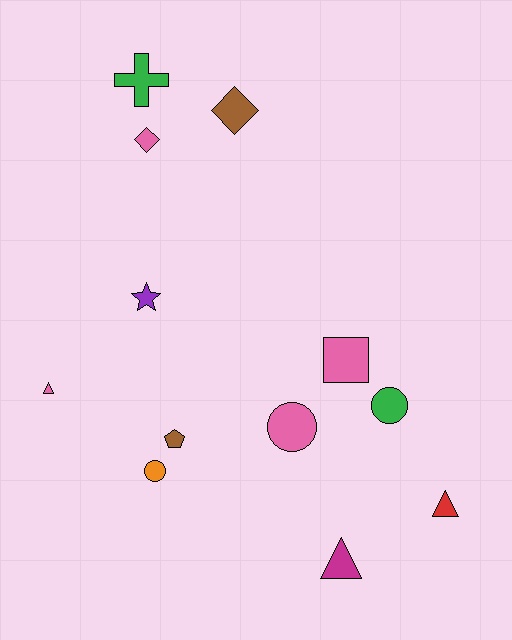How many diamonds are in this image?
There are 2 diamonds.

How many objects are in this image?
There are 12 objects.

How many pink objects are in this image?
There are 4 pink objects.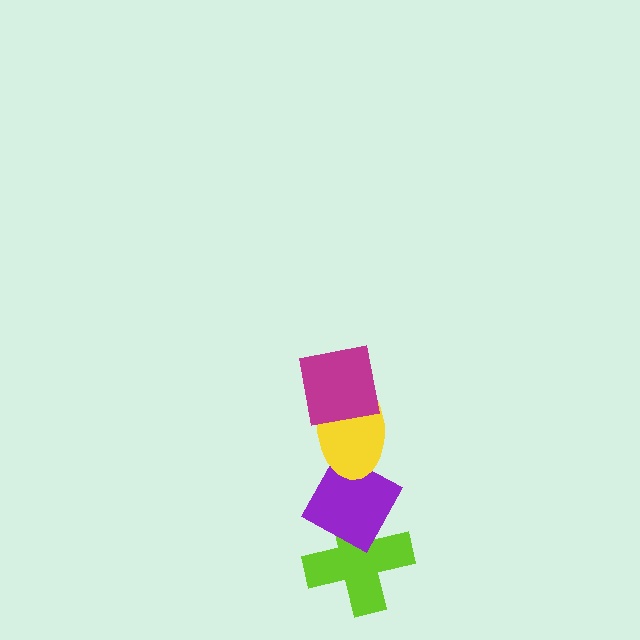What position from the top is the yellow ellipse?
The yellow ellipse is 2nd from the top.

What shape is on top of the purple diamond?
The yellow ellipse is on top of the purple diamond.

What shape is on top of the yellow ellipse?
The magenta square is on top of the yellow ellipse.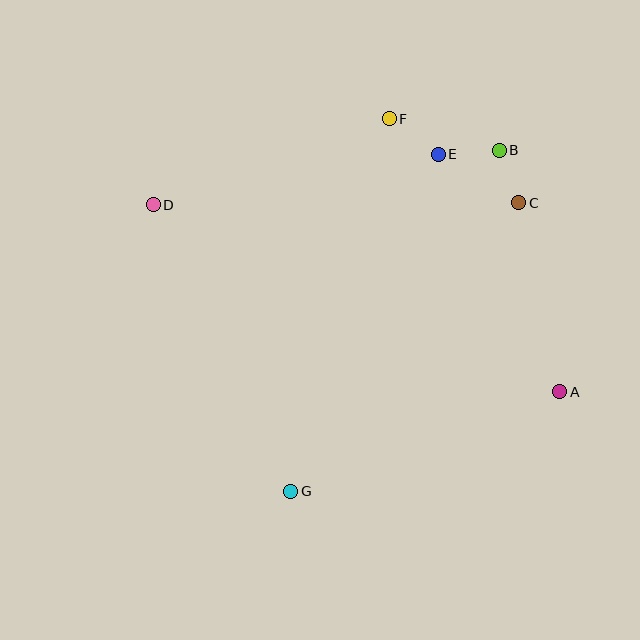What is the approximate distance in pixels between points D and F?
The distance between D and F is approximately 251 pixels.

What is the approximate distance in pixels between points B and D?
The distance between B and D is approximately 350 pixels.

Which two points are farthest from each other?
Points A and D are farthest from each other.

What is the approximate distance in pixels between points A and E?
The distance between A and E is approximately 267 pixels.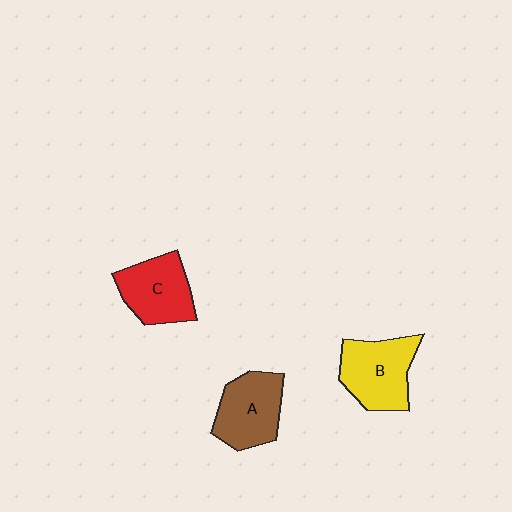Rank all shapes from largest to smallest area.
From largest to smallest: B (yellow), A (brown), C (red).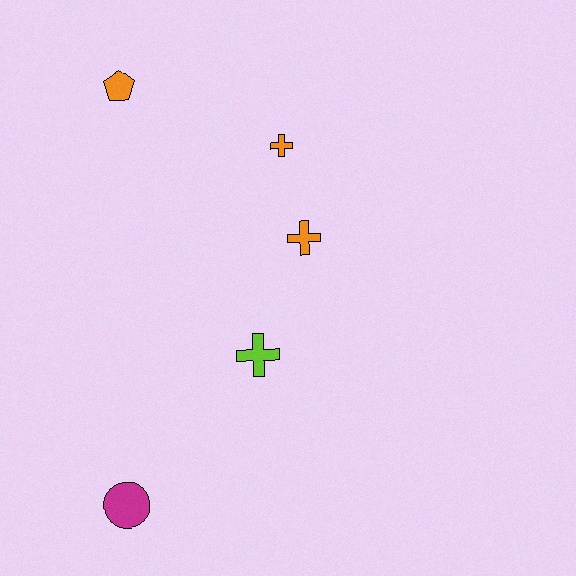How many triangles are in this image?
There are no triangles.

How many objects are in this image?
There are 5 objects.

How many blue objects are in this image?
There are no blue objects.